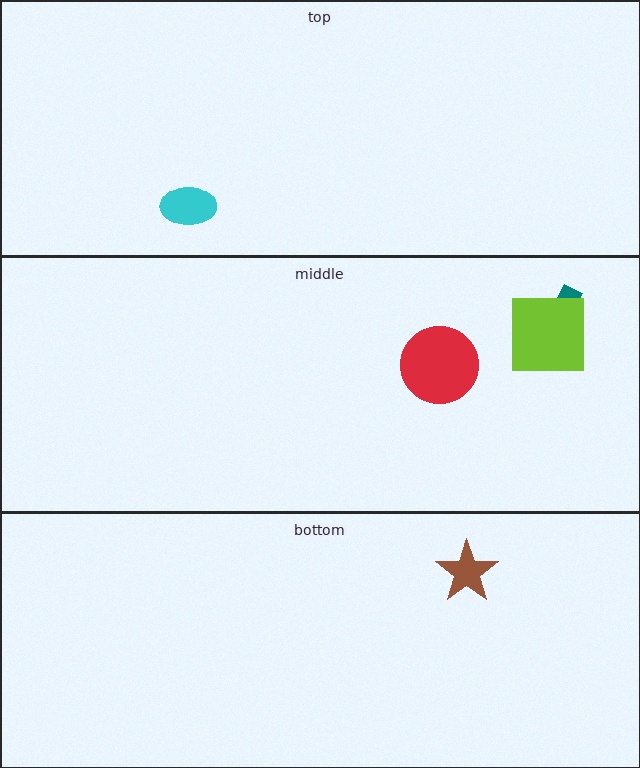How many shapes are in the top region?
1.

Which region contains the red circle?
The middle region.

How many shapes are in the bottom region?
1.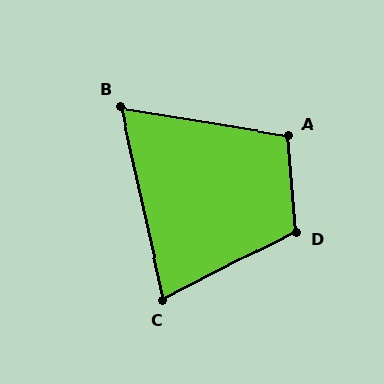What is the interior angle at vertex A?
Approximately 104 degrees (obtuse).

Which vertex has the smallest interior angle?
B, at approximately 68 degrees.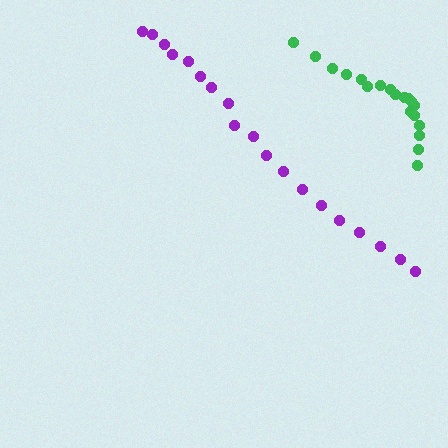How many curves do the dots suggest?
There are 2 distinct paths.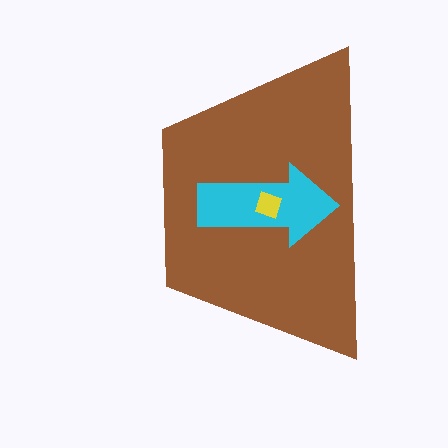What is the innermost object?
The yellow square.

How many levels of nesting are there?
3.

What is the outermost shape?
The brown trapezoid.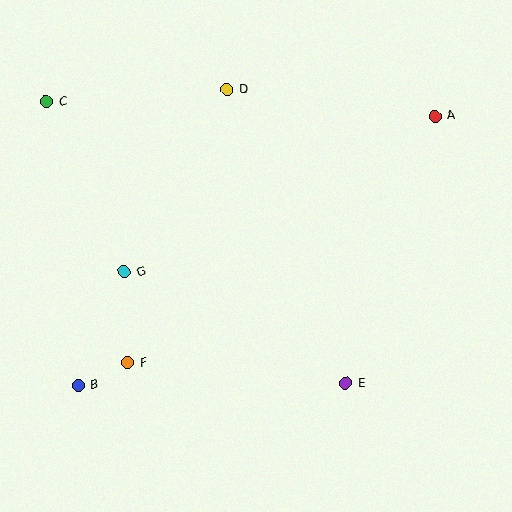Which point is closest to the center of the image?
Point G at (124, 272) is closest to the center.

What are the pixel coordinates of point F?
Point F is at (128, 363).